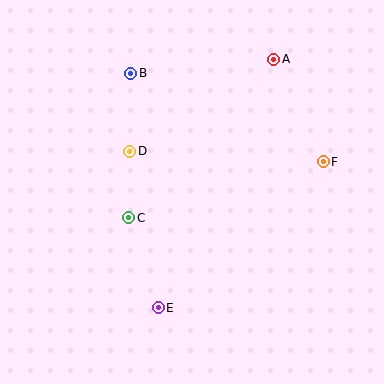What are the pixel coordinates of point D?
Point D is at (130, 151).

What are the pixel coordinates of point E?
Point E is at (158, 308).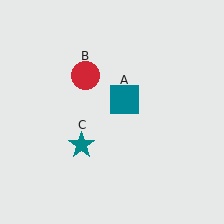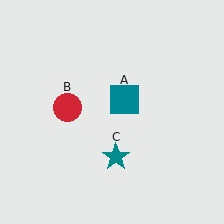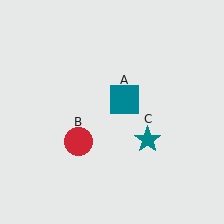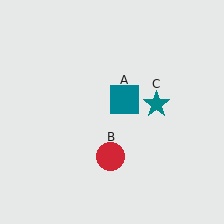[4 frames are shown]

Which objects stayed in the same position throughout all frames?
Teal square (object A) remained stationary.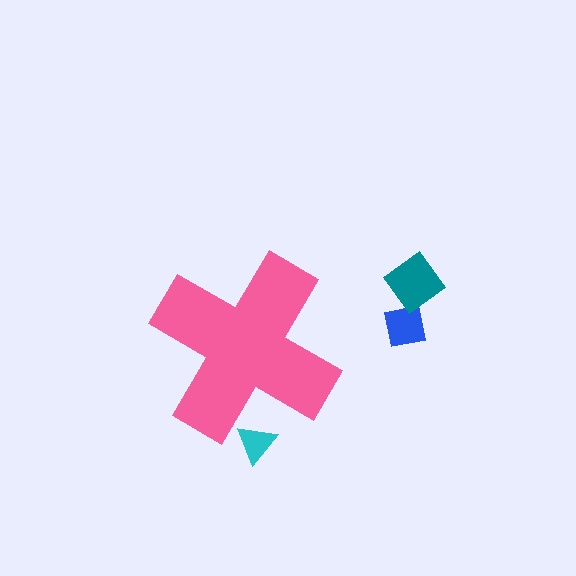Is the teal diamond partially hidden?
No, the teal diamond is fully visible.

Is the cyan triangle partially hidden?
Yes, the cyan triangle is partially hidden behind the pink cross.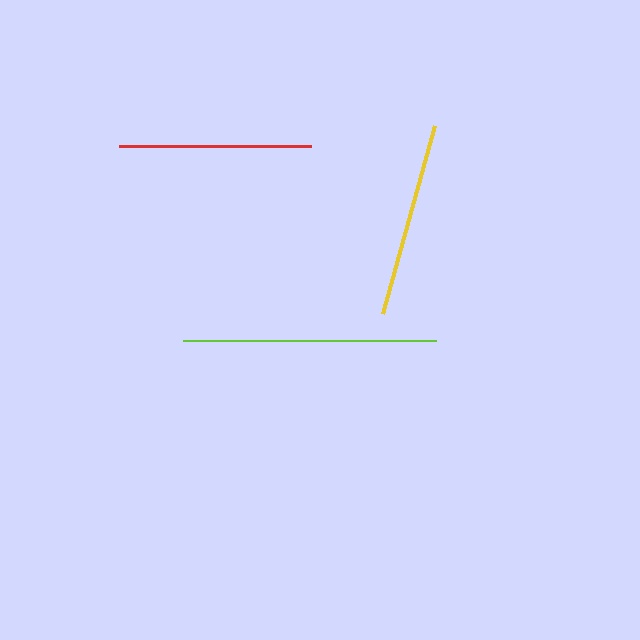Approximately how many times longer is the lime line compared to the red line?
The lime line is approximately 1.3 times the length of the red line.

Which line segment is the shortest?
The red line is the shortest at approximately 192 pixels.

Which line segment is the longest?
The lime line is the longest at approximately 253 pixels.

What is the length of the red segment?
The red segment is approximately 192 pixels long.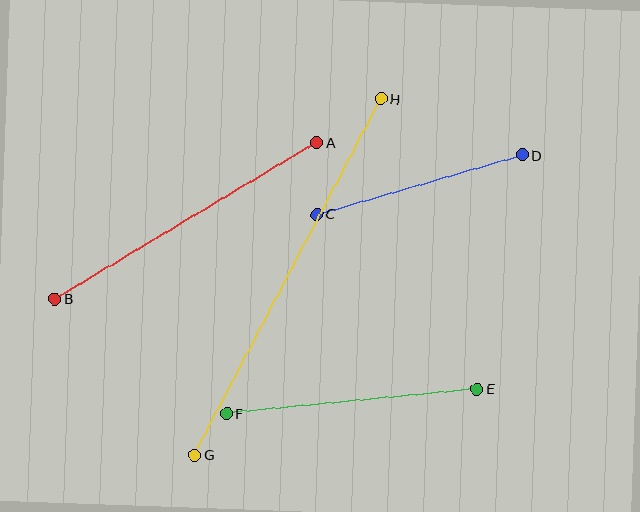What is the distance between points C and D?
The distance is approximately 214 pixels.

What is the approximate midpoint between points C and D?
The midpoint is at approximately (419, 185) pixels.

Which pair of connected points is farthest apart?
Points G and H are farthest apart.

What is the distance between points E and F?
The distance is approximately 251 pixels.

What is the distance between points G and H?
The distance is approximately 402 pixels.